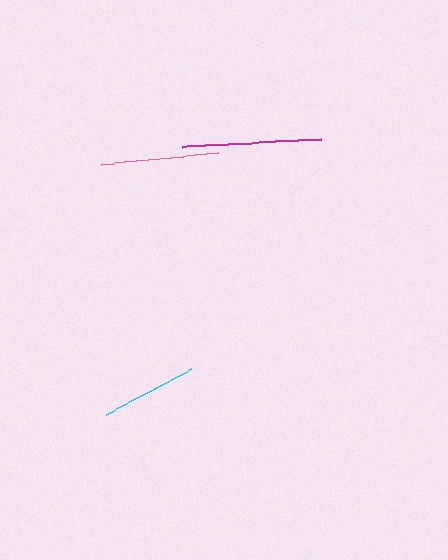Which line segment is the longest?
The magenta line is the longest at approximately 139 pixels.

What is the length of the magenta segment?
The magenta segment is approximately 139 pixels long.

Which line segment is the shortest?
The cyan line is the shortest at approximately 97 pixels.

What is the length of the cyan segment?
The cyan segment is approximately 97 pixels long.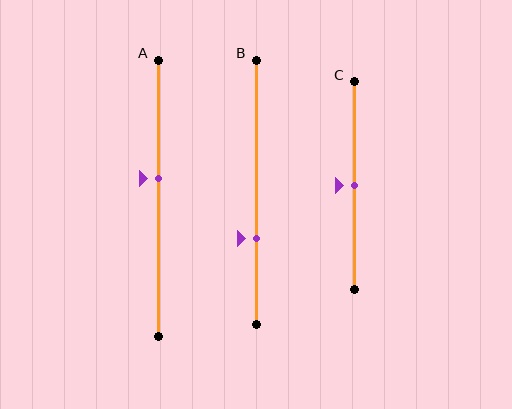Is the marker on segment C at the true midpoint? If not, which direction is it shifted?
Yes, the marker on segment C is at the true midpoint.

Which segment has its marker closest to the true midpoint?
Segment C has its marker closest to the true midpoint.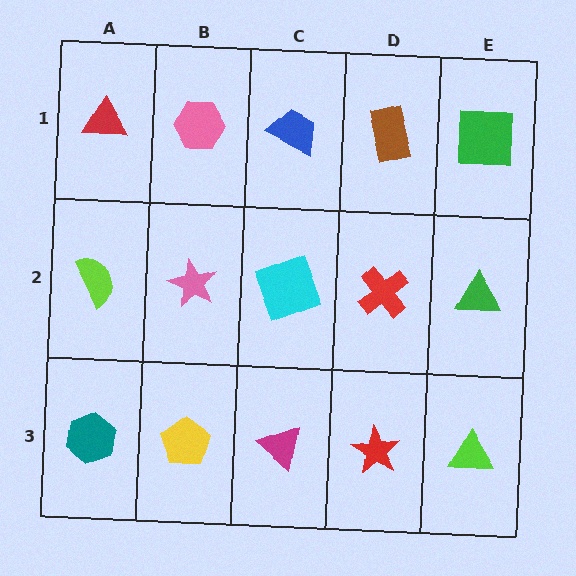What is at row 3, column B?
A yellow pentagon.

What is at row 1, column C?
A blue trapezoid.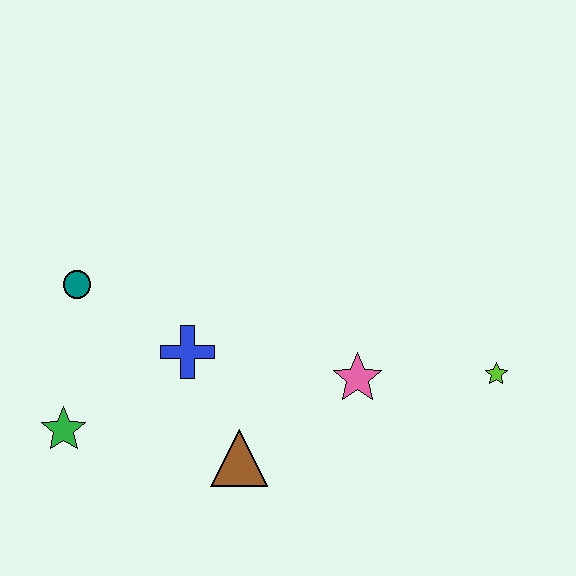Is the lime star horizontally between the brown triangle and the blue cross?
No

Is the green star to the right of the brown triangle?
No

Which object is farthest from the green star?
The lime star is farthest from the green star.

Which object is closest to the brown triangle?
The blue cross is closest to the brown triangle.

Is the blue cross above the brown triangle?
Yes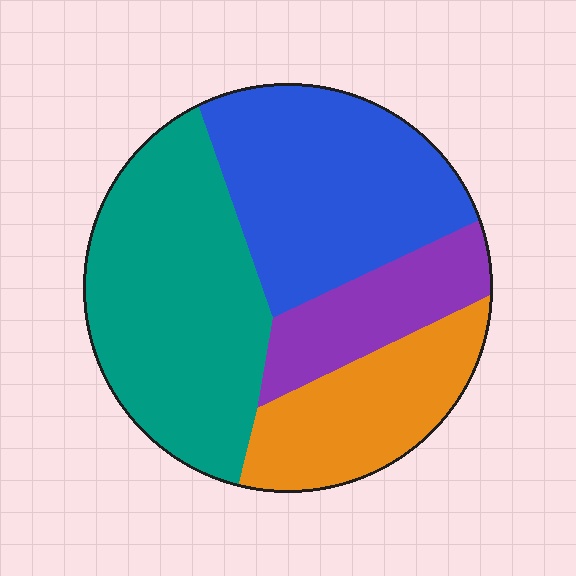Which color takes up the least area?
Purple, at roughly 15%.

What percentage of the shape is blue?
Blue covers roughly 30% of the shape.